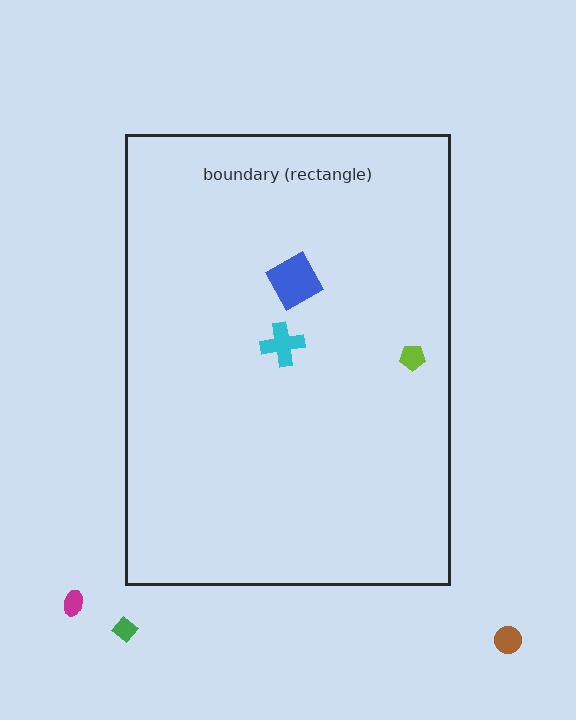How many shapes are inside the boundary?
3 inside, 3 outside.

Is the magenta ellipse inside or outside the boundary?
Outside.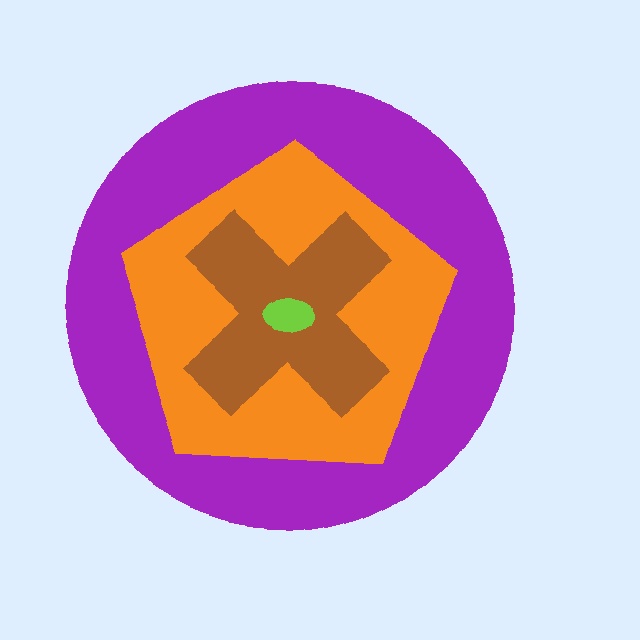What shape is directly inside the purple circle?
The orange pentagon.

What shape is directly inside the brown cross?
The lime ellipse.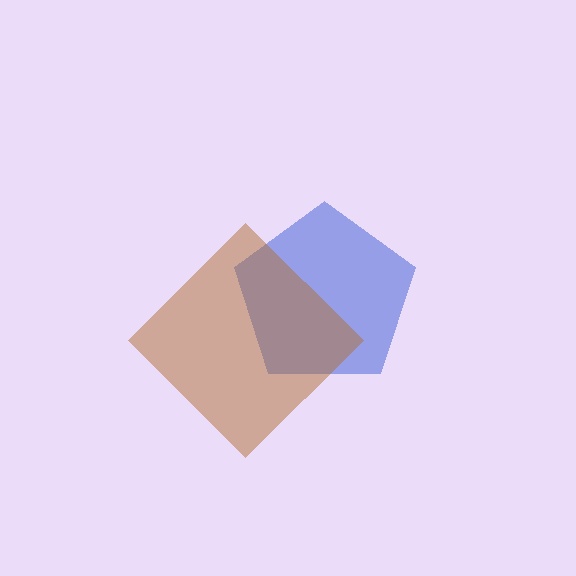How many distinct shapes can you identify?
There are 2 distinct shapes: a blue pentagon, a brown diamond.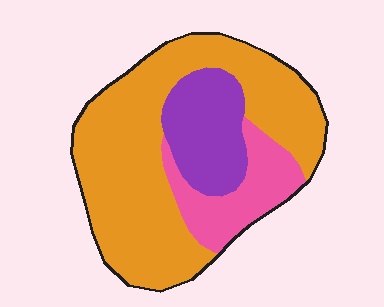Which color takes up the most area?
Orange, at roughly 65%.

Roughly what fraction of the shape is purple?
Purple covers 19% of the shape.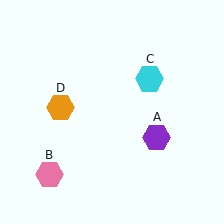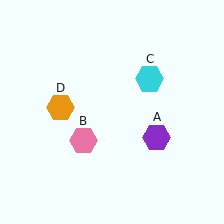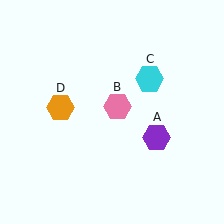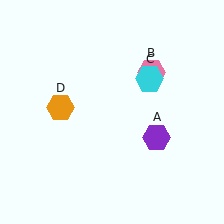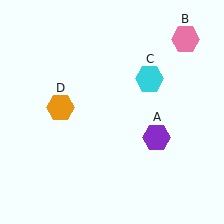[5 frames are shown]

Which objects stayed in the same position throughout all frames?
Purple hexagon (object A) and cyan hexagon (object C) and orange hexagon (object D) remained stationary.